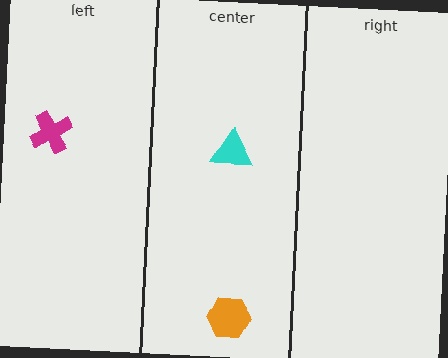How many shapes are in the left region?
1.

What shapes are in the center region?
The cyan triangle, the orange hexagon.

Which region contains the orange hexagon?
The center region.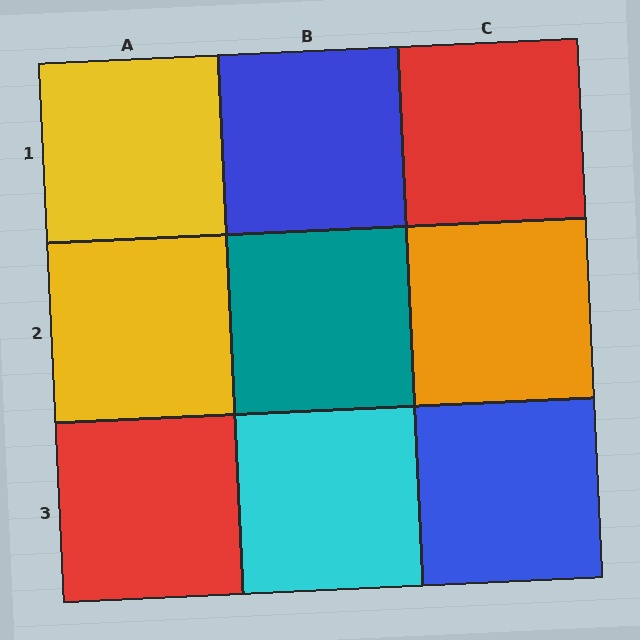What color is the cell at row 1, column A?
Yellow.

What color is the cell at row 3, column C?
Blue.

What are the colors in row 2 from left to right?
Yellow, teal, orange.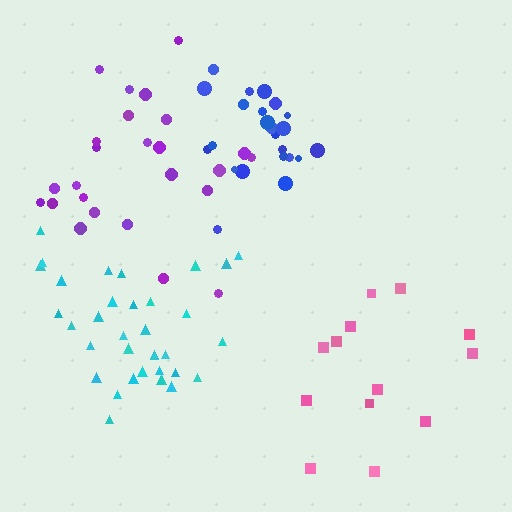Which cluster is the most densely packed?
Blue.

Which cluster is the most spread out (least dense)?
Pink.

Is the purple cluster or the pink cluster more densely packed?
Purple.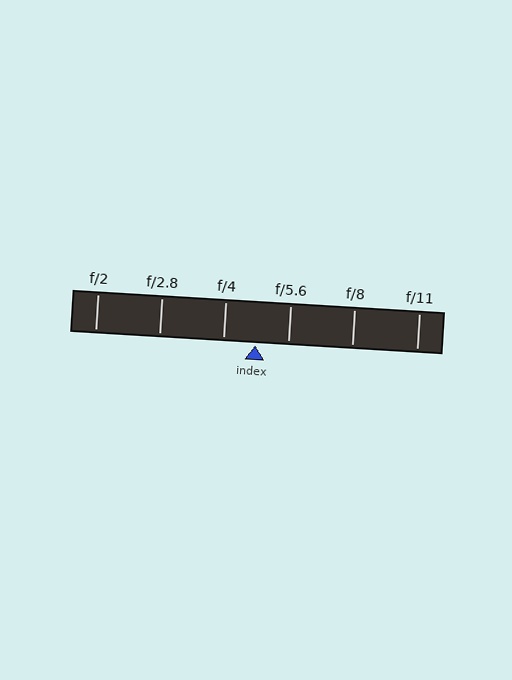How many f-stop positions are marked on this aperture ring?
There are 6 f-stop positions marked.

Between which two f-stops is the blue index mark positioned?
The index mark is between f/4 and f/5.6.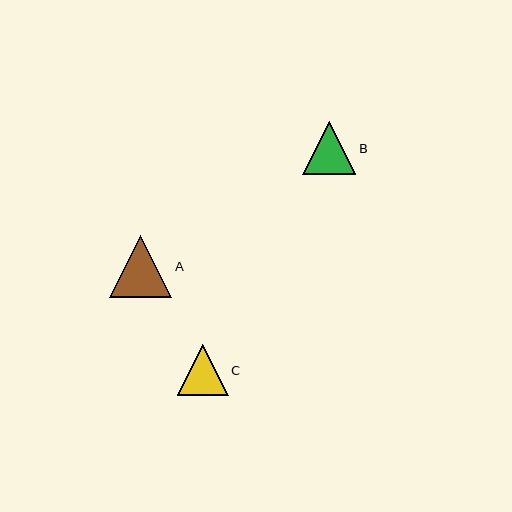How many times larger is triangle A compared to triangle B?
Triangle A is approximately 1.2 times the size of triangle B.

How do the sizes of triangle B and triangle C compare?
Triangle B and triangle C are approximately the same size.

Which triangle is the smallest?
Triangle C is the smallest with a size of approximately 51 pixels.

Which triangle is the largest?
Triangle A is the largest with a size of approximately 62 pixels.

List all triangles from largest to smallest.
From largest to smallest: A, B, C.